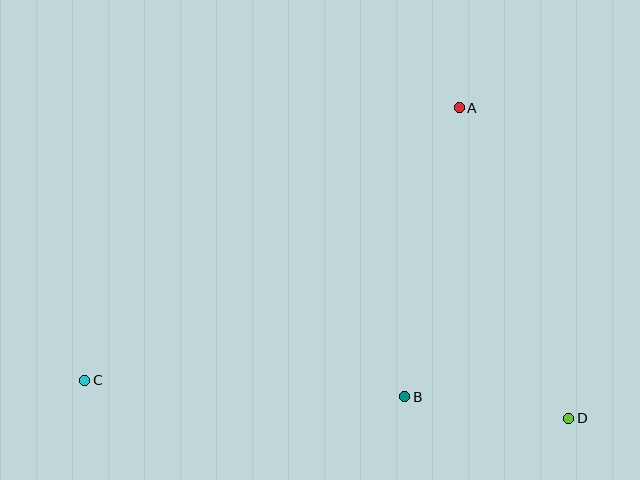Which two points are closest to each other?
Points B and D are closest to each other.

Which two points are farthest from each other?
Points C and D are farthest from each other.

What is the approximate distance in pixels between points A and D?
The distance between A and D is approximately 329 pixels.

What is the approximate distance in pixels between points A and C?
The distance between A and C is approximately 463 pixels.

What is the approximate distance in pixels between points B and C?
The distance between B and C is approximately 320 pixels.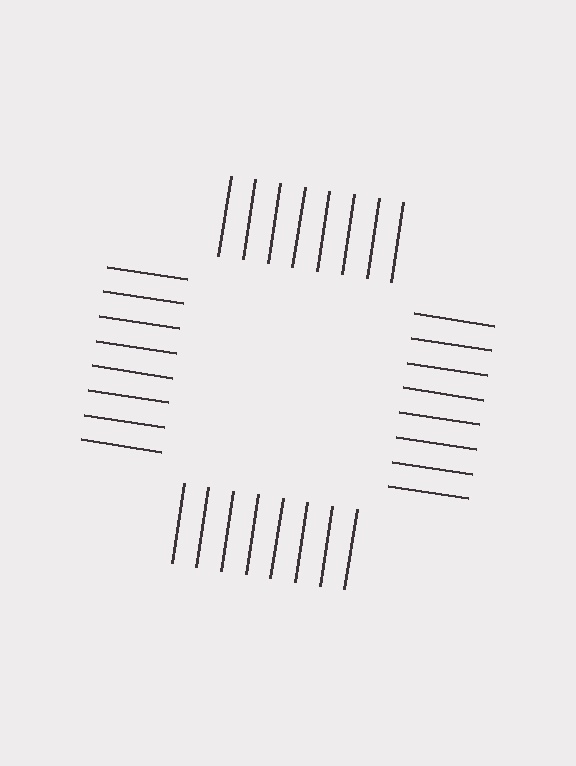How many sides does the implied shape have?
4 sides — the line-ends trace a square.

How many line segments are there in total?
32 — 8 along each of the 4 edges.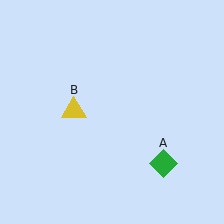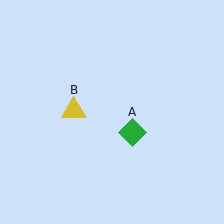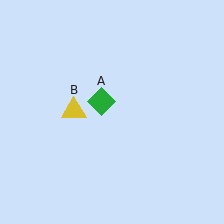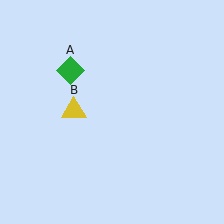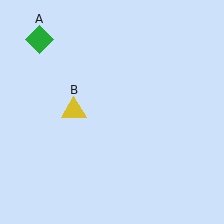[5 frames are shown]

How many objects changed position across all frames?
1 object changed position: green diamond (object A).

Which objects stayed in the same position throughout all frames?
Yellow triangle (object B) remained stationary.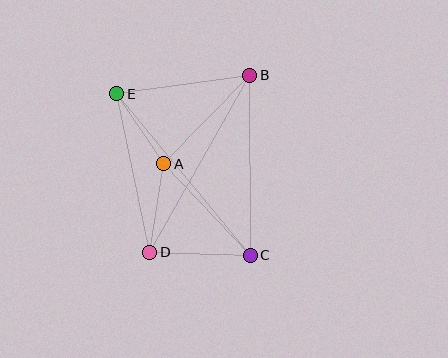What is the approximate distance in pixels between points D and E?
The distance between D and E is approximately 162 pixels.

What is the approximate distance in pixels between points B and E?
The distance between B and E is approximately 134 pixels.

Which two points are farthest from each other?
Points C and E are farthest from each other.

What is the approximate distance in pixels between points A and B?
The distance between A and B is approximately 123 pixels.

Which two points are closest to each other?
Points A and E are closest to each other.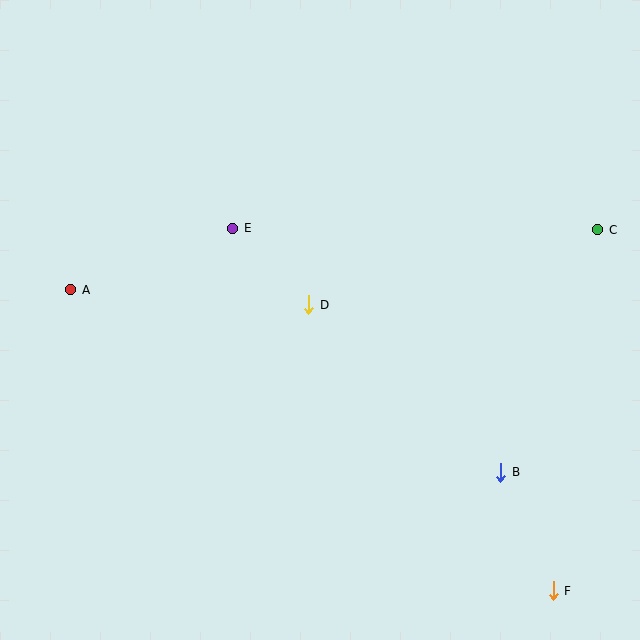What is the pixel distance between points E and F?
The distance between E and F is 484 pixels.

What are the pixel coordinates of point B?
Point B is at (501, 472).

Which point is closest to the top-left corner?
Point A is closest to the top-left corner.